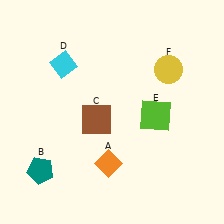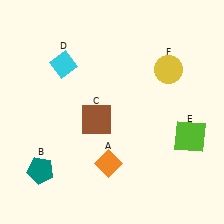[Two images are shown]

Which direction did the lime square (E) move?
The lime square (E) moved right.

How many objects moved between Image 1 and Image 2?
1 object moved between the two images.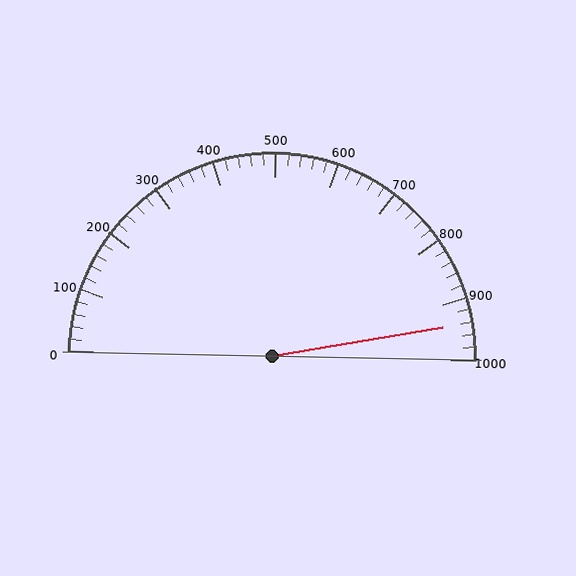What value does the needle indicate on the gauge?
The needle indicates approximately 940.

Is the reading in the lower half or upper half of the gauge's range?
The reading is in the upper half of the range (0 to 1000).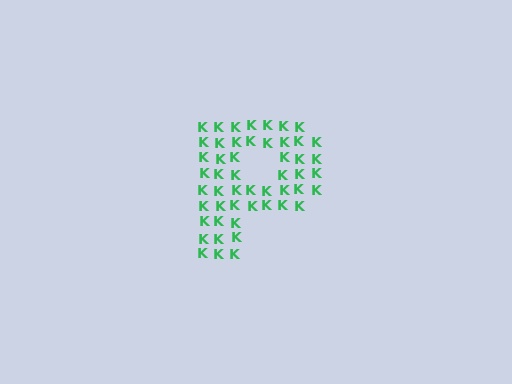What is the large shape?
The large shape is the letter P.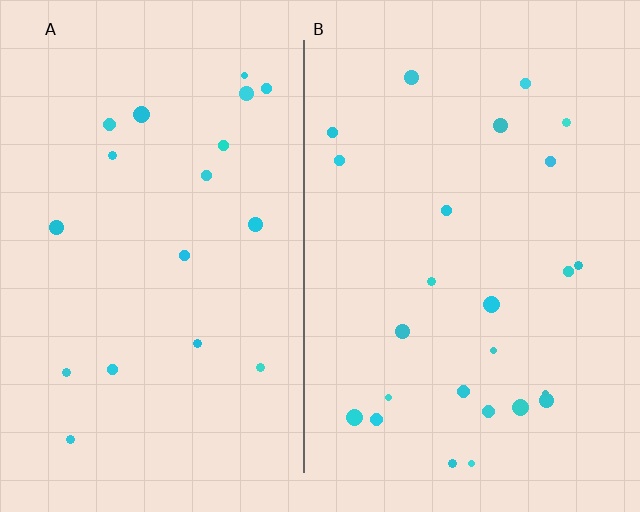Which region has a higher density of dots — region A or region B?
B (the right).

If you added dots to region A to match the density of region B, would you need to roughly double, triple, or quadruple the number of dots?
Approximately double.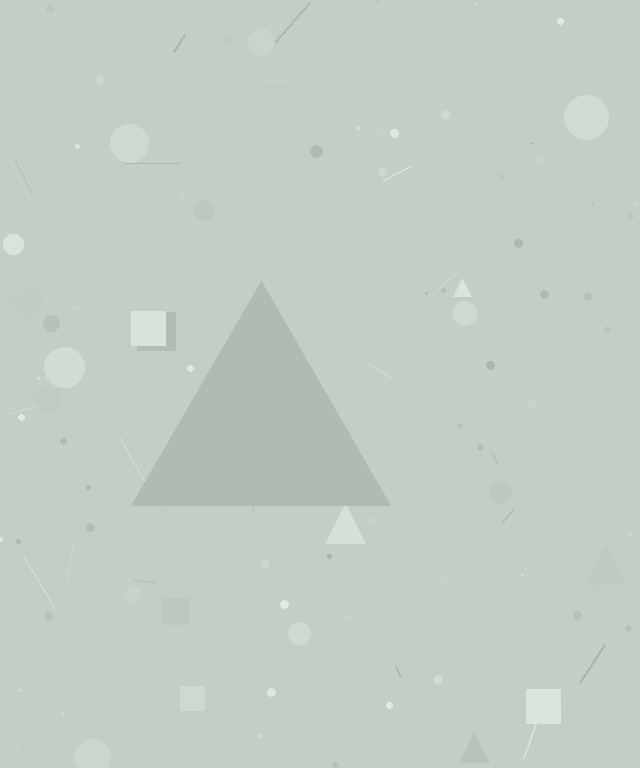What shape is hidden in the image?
A triangle is hidden in the image.